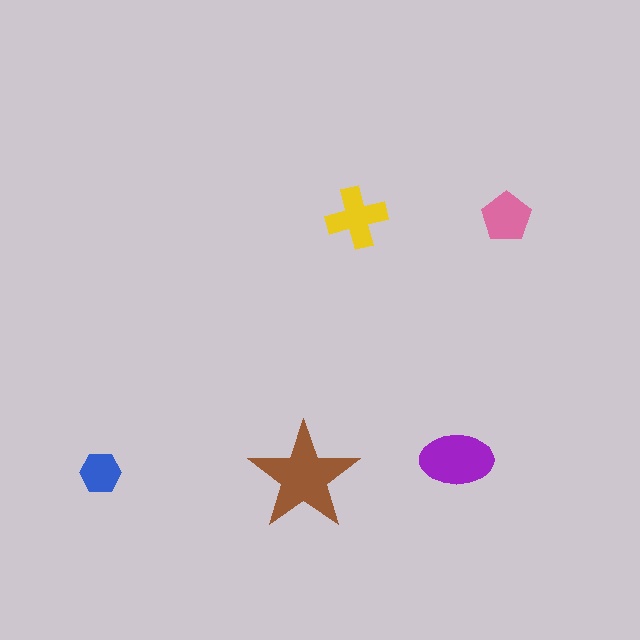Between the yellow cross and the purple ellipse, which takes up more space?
The purple ellipse.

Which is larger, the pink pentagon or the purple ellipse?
The purple ellipse.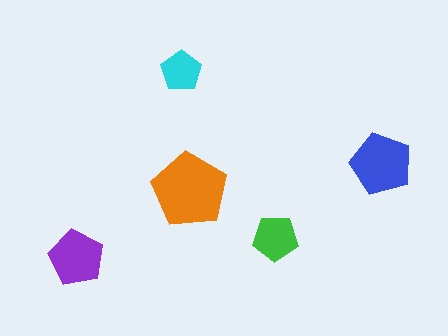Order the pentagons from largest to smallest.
the orange one, the blue one, the purple one, the green one, the cyan one.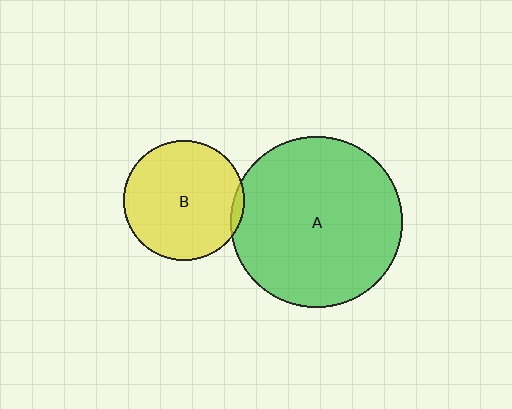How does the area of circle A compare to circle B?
Approximately 2.0 times.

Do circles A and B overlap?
Yes.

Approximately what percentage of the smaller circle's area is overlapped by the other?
Approximately 5%.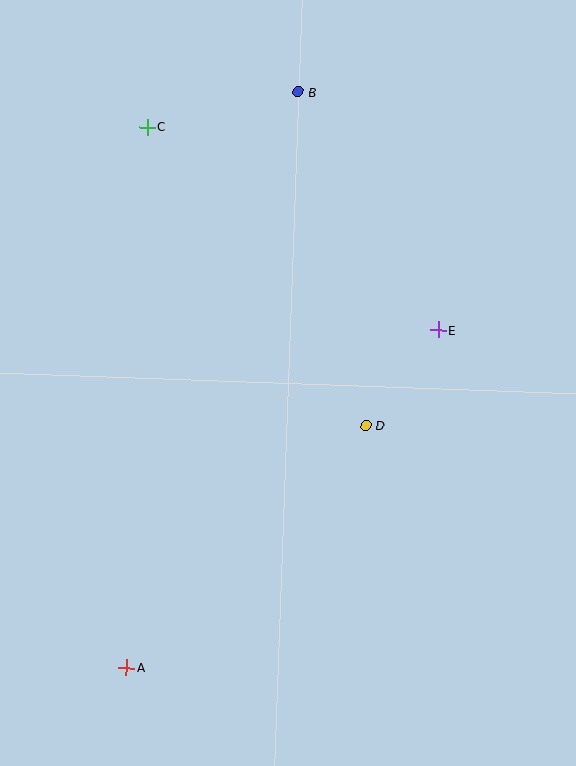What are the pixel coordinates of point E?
Point E is at (438, 330).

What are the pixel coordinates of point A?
Point A is at (127, 668).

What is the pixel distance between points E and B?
The distance between E and B is 276 pixels.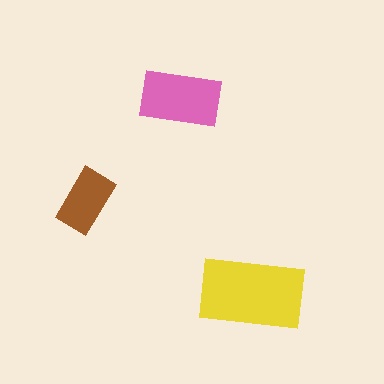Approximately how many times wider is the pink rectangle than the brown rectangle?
About 1.5 times wider.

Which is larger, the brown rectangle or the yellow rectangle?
The yellow one.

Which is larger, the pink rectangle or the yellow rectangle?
The yellow one.